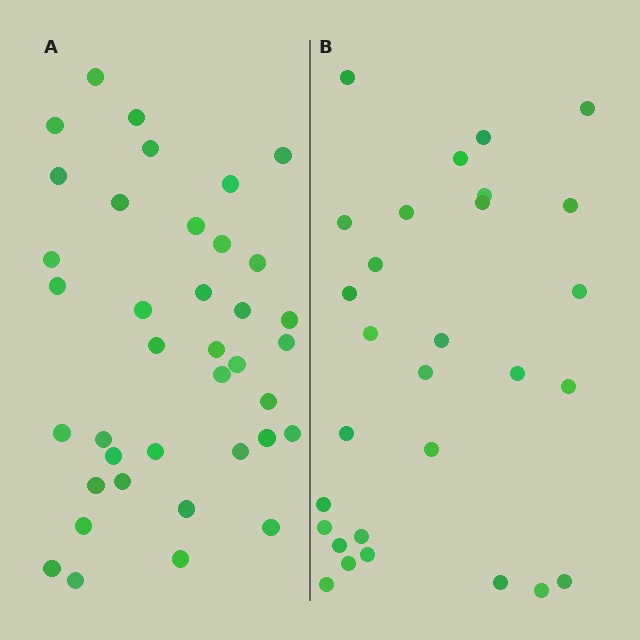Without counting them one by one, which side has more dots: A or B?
Region A (the left region) has more dots.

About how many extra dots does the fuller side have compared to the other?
Region A has roughly 8 or so more dots than region B.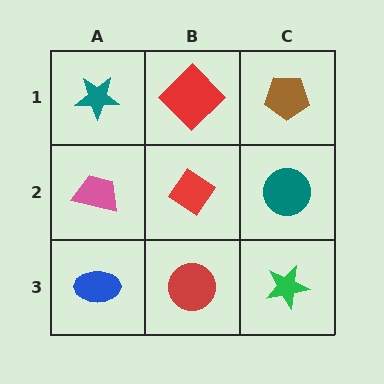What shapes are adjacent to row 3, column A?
A pink trapezoid (row 2, column A), a red circle (row 3, column B).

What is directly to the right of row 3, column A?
A red circle.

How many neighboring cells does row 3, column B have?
3.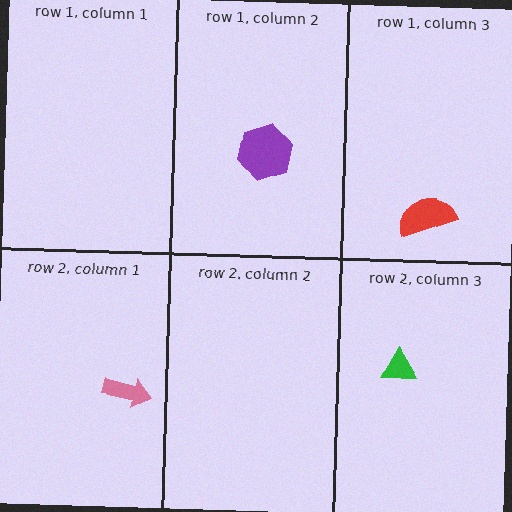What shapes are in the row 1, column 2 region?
The purple hexagon.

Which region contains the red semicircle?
The row 1, column 3 region.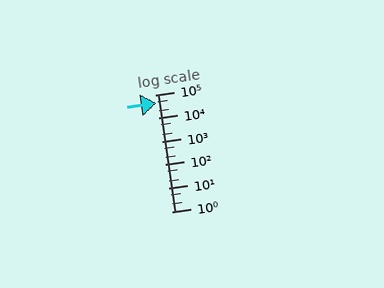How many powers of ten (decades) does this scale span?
The scale spans 5 decades, from 1 to 100000.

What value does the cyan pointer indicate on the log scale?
The pointer indicates approximately 45000.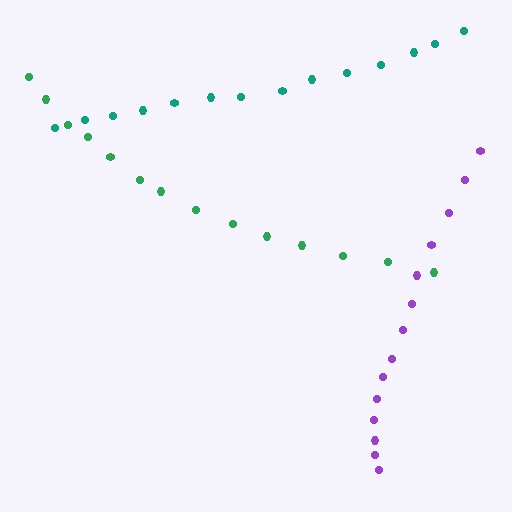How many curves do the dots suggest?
There are 3 distinct paths.